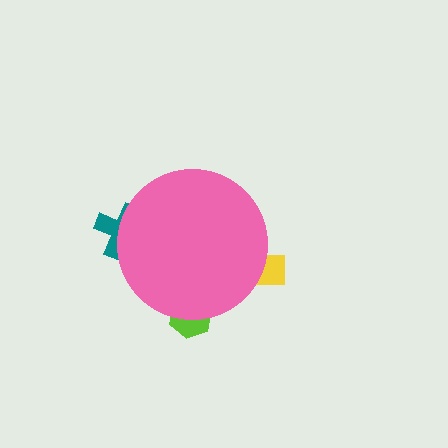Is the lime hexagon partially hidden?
Yes, the lime hexagon is partially hidden behind the pink circle.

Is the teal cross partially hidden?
Yes, the teal cross is partially hidden behind the pink circle.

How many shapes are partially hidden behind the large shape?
3 shapes are partially hidden.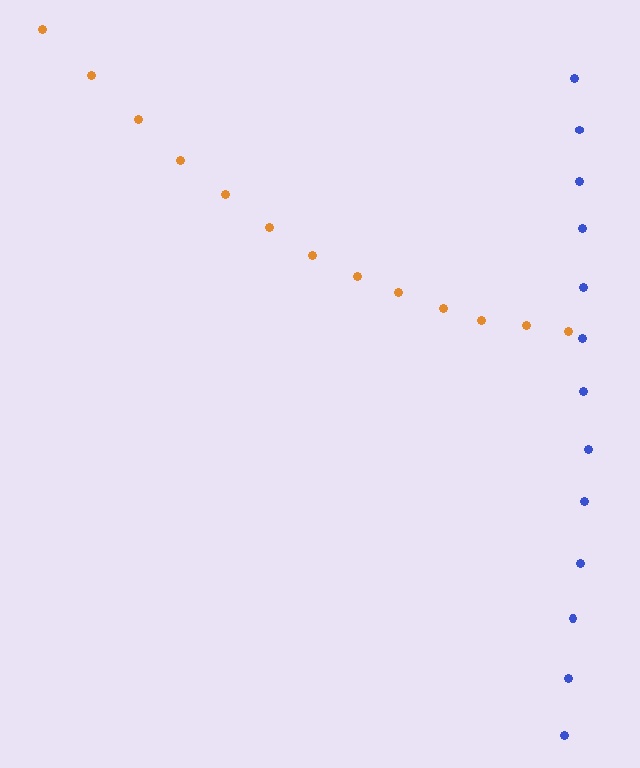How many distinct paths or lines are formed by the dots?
There are 2 distinct paths.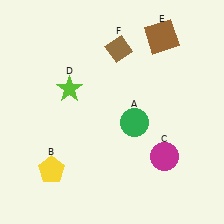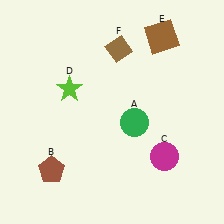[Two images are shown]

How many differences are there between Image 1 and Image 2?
There is 1 difference between the two images.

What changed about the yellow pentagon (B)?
In Image 1, B is yellow. In Image 2, it changed to brown.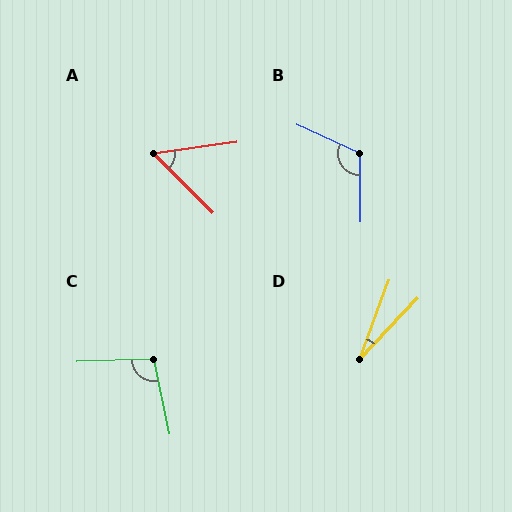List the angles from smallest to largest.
D (23°), A (54°), C (101°), B (115°).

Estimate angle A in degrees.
Approximately 54 degrees.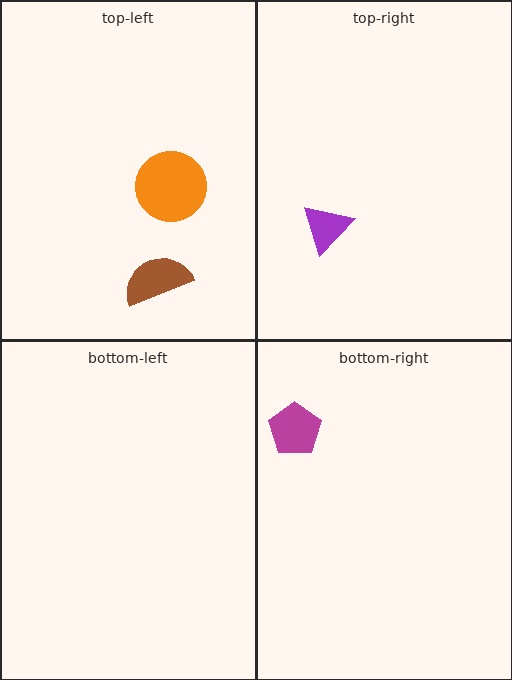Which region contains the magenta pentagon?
The bottom-right region.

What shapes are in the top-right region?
The purple triangle.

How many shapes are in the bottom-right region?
1.